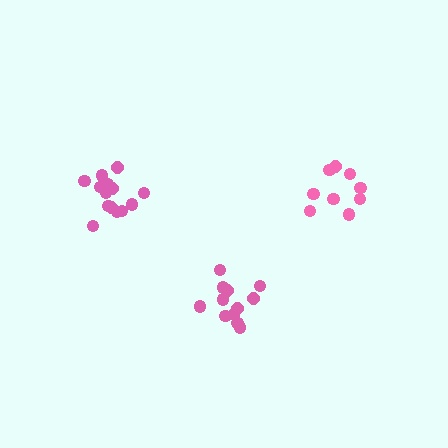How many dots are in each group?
Group 1: 15 dots, Group 2: 12 dots, Group 3: 9 dots (36 total).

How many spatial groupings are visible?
There are 3 spatial groupings.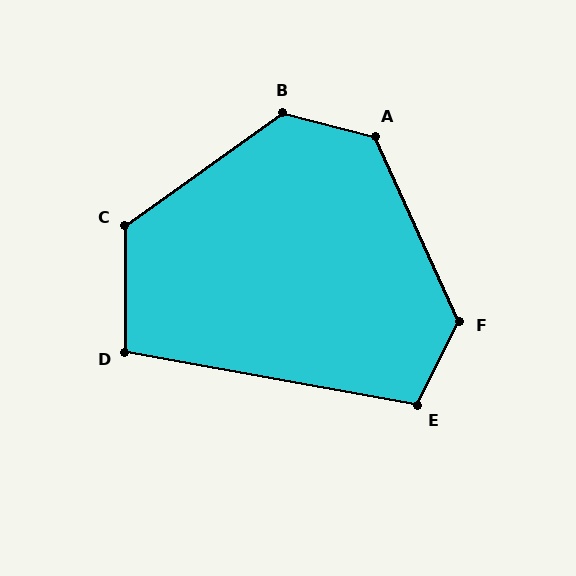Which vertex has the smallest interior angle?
D, at approximately 101 degrees.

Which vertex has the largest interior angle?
B, at approximately 130 degrees.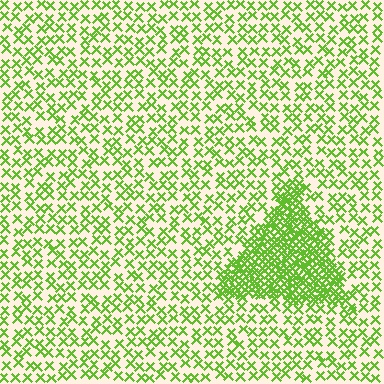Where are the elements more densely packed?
The elements are more densely packed inside the triangle boundary.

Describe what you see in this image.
The image contains small lime elements arranged at two different densities. A triangle-shaped region is visible where the elements are more densely packed than the surrounding area.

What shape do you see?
I see a triangle.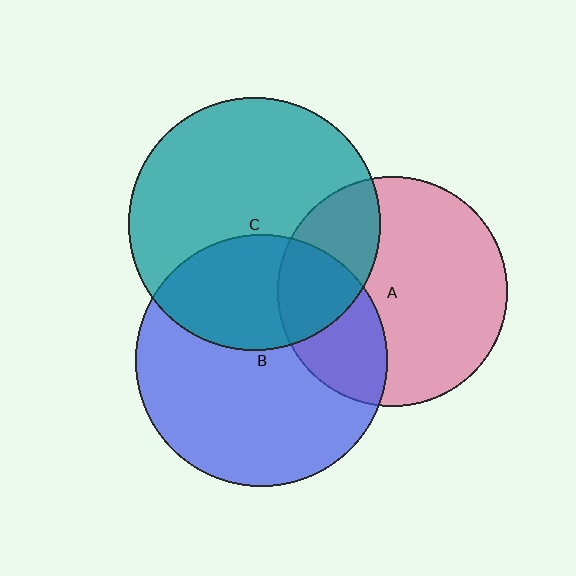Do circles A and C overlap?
Yes.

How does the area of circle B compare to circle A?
Approximately 1.2 times.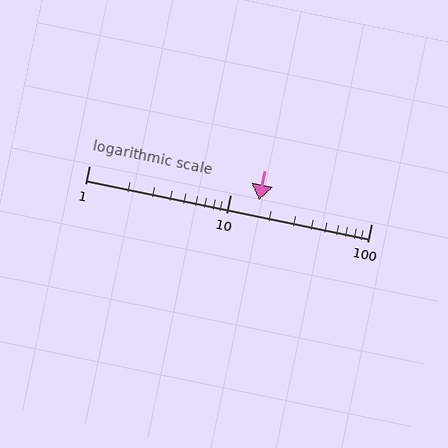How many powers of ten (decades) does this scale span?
The scale spans 2 decades, from 1 to 100.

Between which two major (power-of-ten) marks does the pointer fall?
The pointer is between 10 and 100.